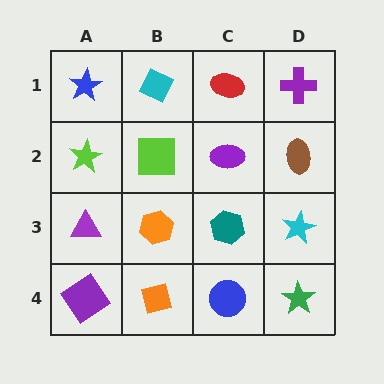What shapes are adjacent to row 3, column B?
A lime square (row 2, column B), an orange diamond (row 4, column B), a purple triangle (row 3, column A), a teal hexagon (row 3, column C).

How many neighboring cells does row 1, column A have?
2.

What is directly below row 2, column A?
A purple triangle.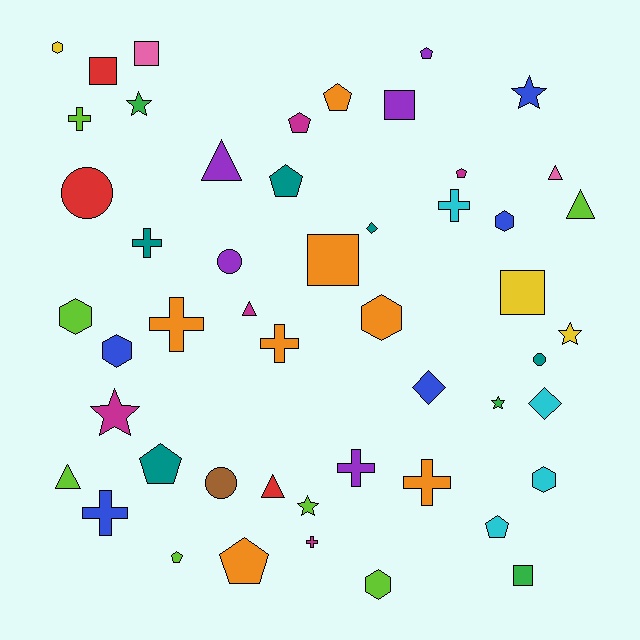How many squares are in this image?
There are 6 squares.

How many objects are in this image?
There are 50 objects.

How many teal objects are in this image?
There are 5 teal objects.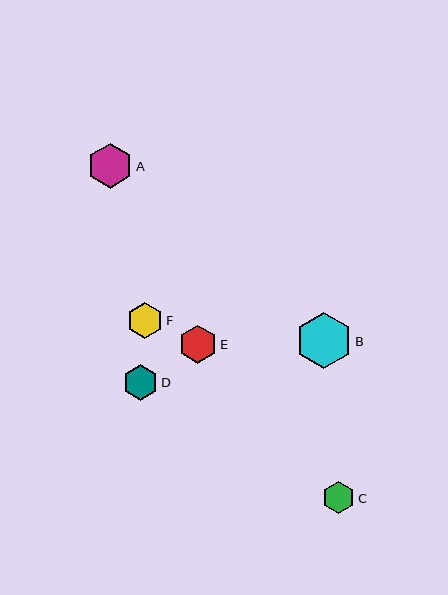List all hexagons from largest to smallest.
From largest to smallest: B, A, E, F, D, C.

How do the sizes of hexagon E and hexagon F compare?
Hexagon E and hexagon F are approximately the same size.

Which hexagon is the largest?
Hexagon B is the largest with a size of approximately 56 pixels.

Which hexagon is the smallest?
Hexagon C is the smallest with a size of approximately 32 pixels.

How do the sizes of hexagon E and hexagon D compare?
Hexagon E and hexagon D are approximately the same size.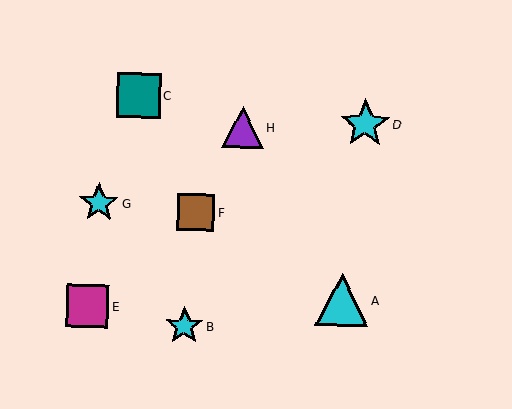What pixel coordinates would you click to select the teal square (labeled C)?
Click at (139, 95) to select the teal square C.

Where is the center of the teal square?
The center of the teal square is at (139, 95).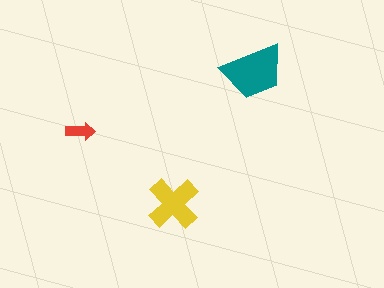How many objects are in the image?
There are 3 objects in the image.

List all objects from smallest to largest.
The red arrow, the yellow cross, the teal trapezoid.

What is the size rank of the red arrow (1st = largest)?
3rd.